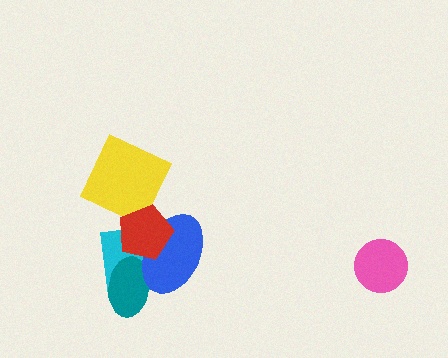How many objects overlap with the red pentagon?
3 objects overlap with the red pentagon.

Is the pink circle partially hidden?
No, no other shape covers it.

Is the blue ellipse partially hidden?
Yes, it is partially covered by another shape.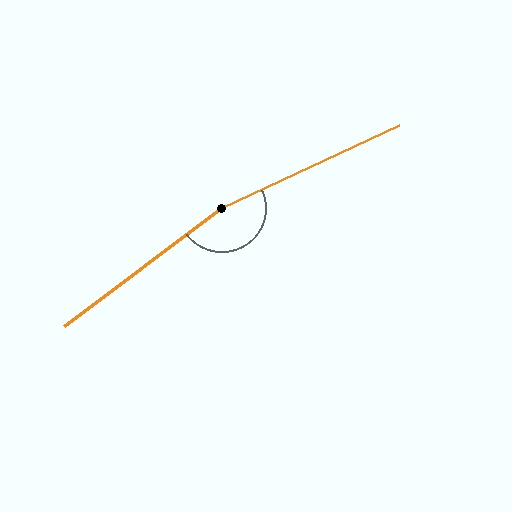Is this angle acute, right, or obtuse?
It is obtuse.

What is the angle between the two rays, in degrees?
Approximately 168 degrees.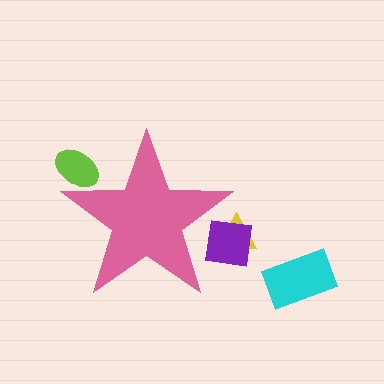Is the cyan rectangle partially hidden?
No, the cyan rectangle is fully visible.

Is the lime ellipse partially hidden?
Yes, the lime ellipse is partially hidden behind the pink star.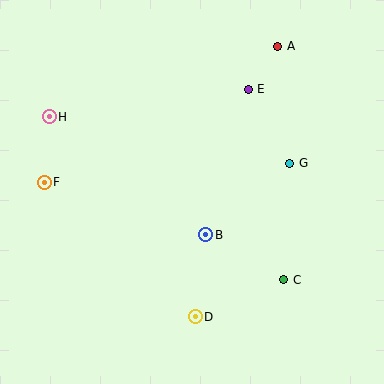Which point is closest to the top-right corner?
Point A is closest to the top-right corner.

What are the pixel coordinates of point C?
Point C is at (284, 280).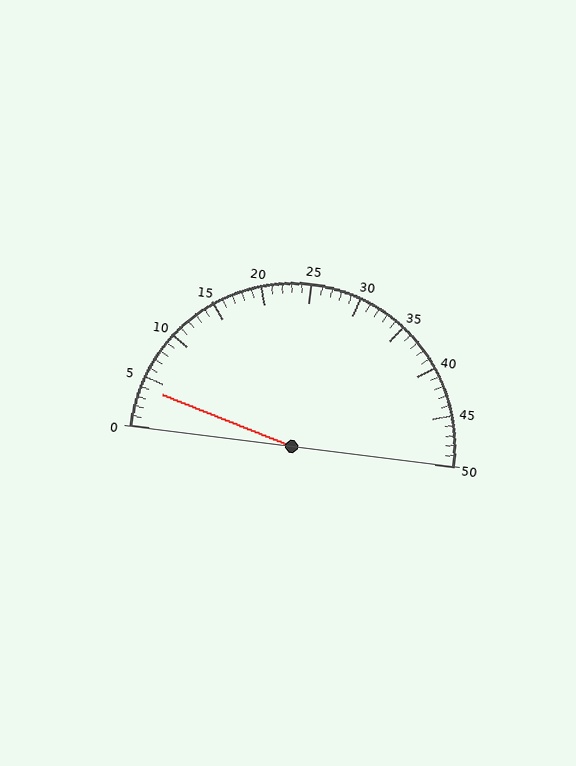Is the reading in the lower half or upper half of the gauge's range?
The reading is in the lower half of the range (0 to 50).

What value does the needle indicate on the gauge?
The needle indicates approximately 4.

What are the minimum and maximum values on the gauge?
The gauge ranges from 0 to 50.